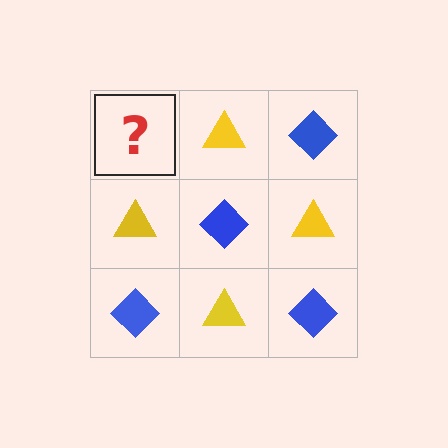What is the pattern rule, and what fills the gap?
The rule is that it alternates blue diamond and yellow triangle in a checkerboard pattern. The gap should be filled with a blue diamond.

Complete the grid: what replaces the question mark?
The question mark should be replaced with a blue diamond.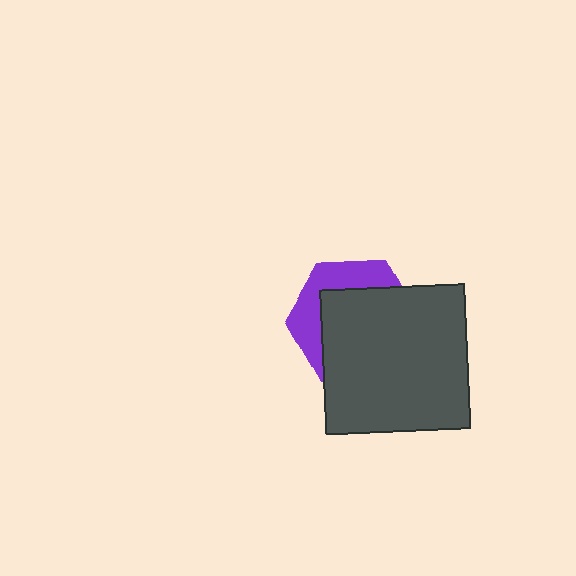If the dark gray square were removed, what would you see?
You would see the complete purple hexagon.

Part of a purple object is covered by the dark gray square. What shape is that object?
It is a hexagon.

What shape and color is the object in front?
The object in front is a dark gray square.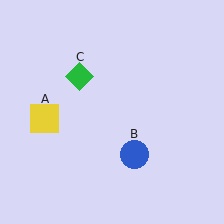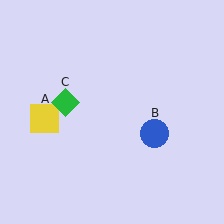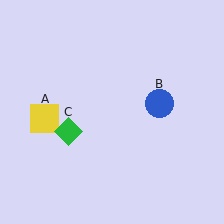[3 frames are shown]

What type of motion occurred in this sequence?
The blue circle (object B), green diamond (object C) rotated counterclockwise around the center of the scene.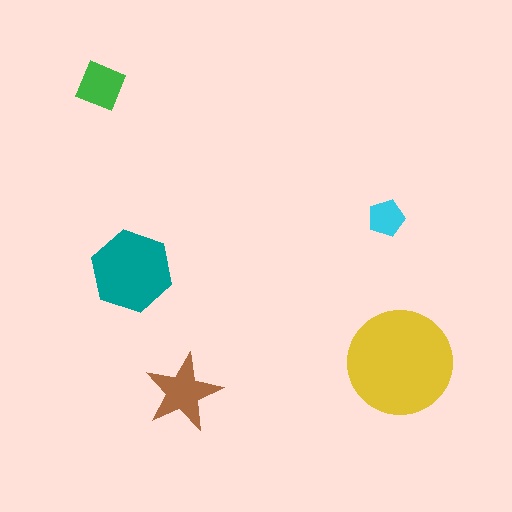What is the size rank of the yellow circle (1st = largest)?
1st.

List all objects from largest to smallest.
The yellow circle, the teal hexagon, the brown star, the green diamond, the cyan pentagon.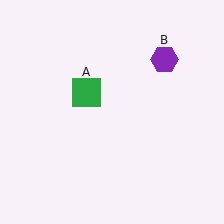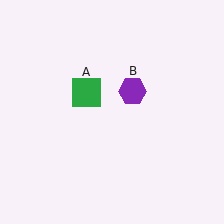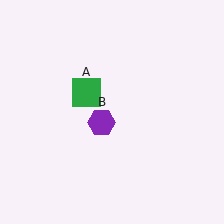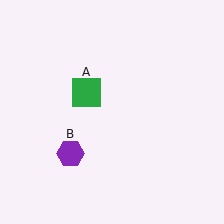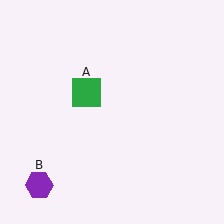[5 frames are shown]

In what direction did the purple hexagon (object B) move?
The purple hexagon (object B) moved down and to the left.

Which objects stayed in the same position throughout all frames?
Green square (object A) remained stationary.